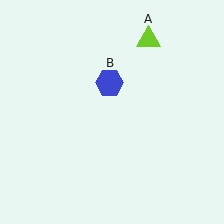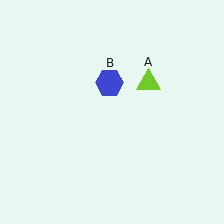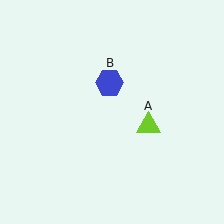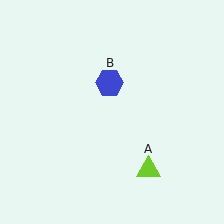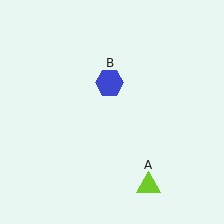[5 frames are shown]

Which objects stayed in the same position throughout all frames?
Blue hexagon (object B) remained stationary.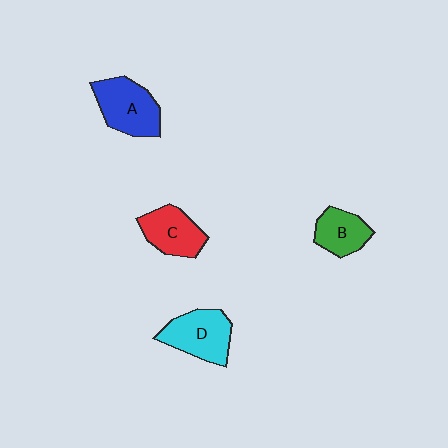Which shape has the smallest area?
Shape B (green).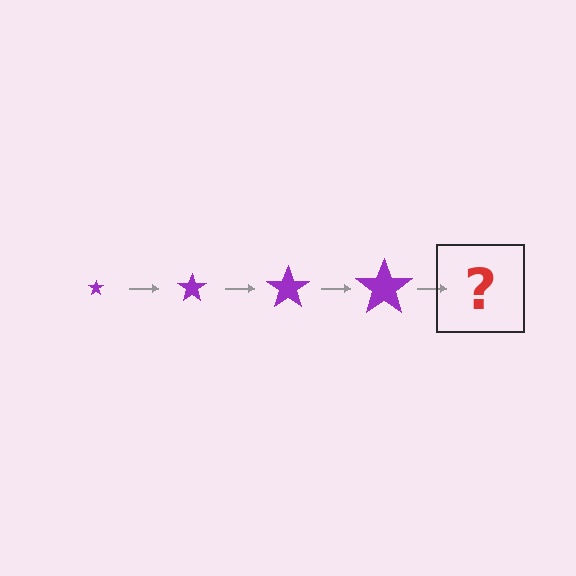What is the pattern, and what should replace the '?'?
The pattern is that the star gets progressively larger each step. The '?' should be a purple star, larger than the previous one.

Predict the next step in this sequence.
The next step is a purple star, larger than the previous one.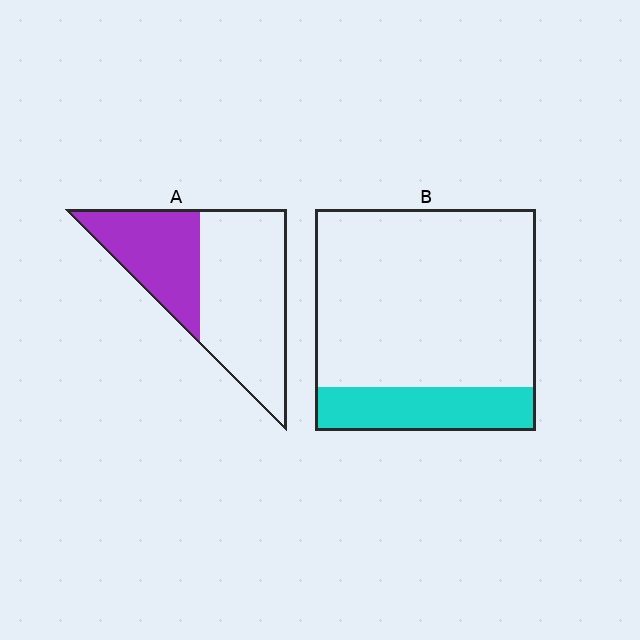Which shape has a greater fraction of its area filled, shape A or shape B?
Shape A.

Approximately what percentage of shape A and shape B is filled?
A is approximately 35% and B is approximately 20%.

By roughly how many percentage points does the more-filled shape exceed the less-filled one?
By roughly 15 percentage points (A over B).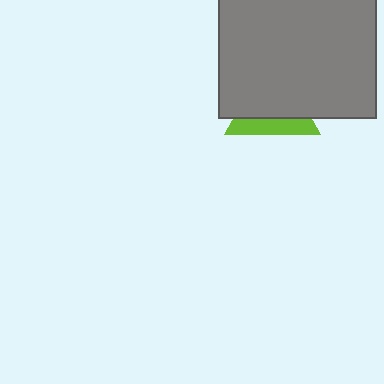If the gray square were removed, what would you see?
You would see the complete lime triangle.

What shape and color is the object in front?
The object in front is a gray square.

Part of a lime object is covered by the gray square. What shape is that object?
It is a triangle.